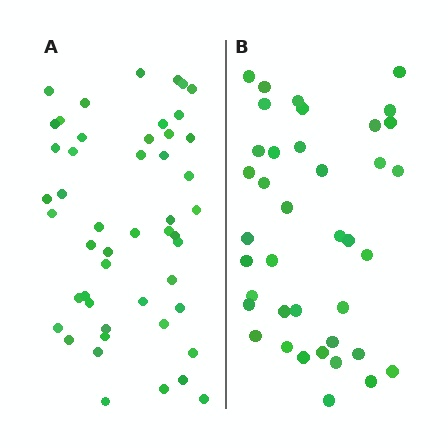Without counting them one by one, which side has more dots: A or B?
Region A (the left region) has more dots.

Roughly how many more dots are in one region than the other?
Region A has roughly 10 or so more dots than region B.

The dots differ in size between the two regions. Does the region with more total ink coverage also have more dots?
No. Region B has more total ink coverage because its dots are larger, but region A actually contains more individual dots. Total area can be misleading — the number of items is what matters here.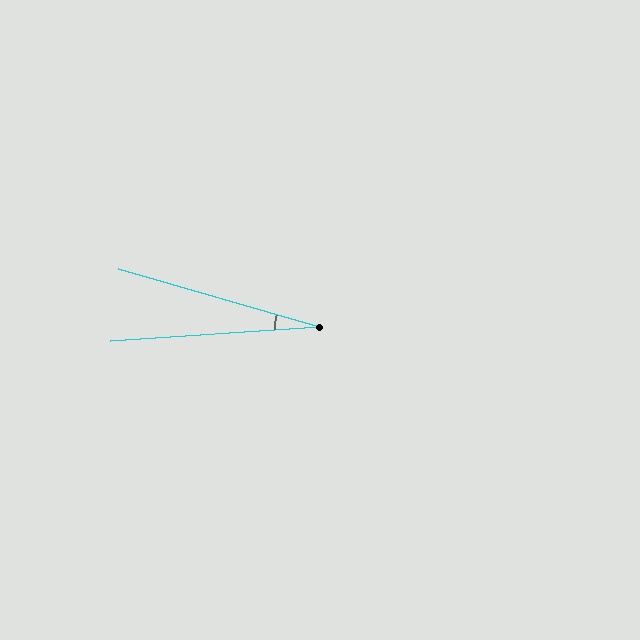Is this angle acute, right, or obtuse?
It is acute.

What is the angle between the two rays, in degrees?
Approximately 20 degrees.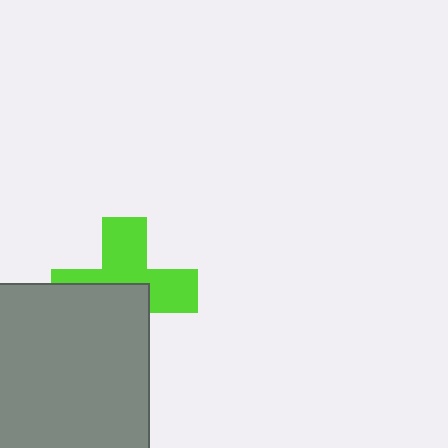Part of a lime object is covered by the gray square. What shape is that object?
It is a cross.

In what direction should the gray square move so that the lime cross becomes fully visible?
The gray square should move down. That is the shortest direction to clear the overlap and leave the lime cross fully visible.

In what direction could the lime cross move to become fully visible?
The lime cross could move up. That would shift it out from behind the gray square entirely.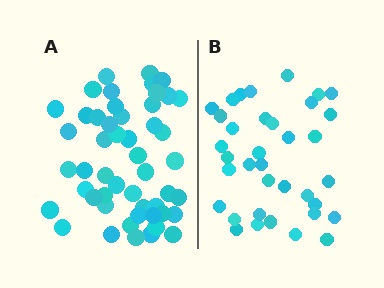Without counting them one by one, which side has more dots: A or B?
Region A (the left region) has more dots.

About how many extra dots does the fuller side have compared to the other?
Region A has approximately 15 more dots than region B.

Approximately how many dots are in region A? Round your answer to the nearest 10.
About 50 dots.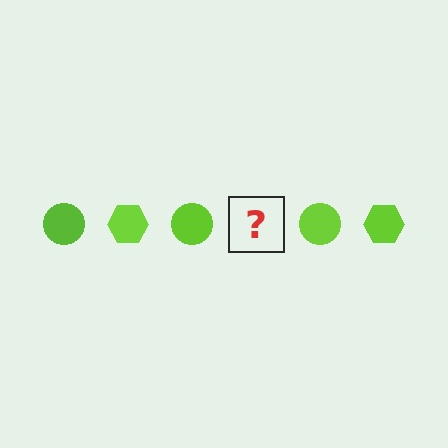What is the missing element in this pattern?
The missing element is a lime hexagon.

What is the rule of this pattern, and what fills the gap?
The rule is that the pattern cycles through circle, hexagon shapes in lime. The gap should be filled with a lime hexagon.